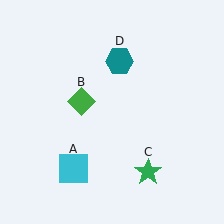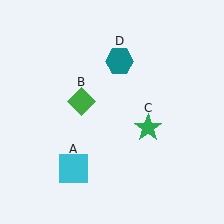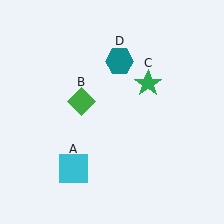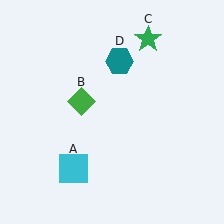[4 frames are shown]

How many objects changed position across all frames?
1 object changed position: green star (object C).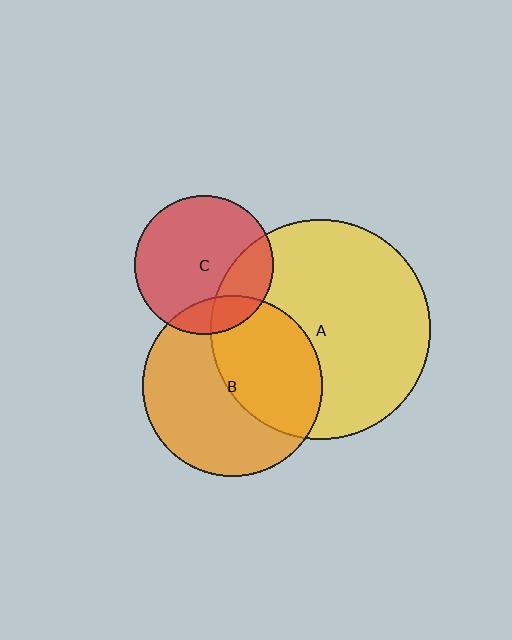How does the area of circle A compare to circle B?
Approximately 1.5 times.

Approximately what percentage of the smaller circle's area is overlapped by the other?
Approximately 25%.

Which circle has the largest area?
Circle A (yellow).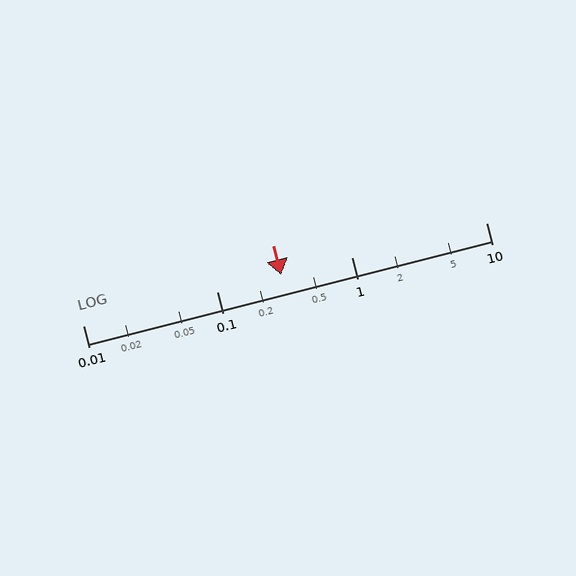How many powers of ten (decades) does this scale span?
The scale spans 3 decades, from 0.01 to 10.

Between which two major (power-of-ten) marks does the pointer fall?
The pointer is between 0.1 and 1.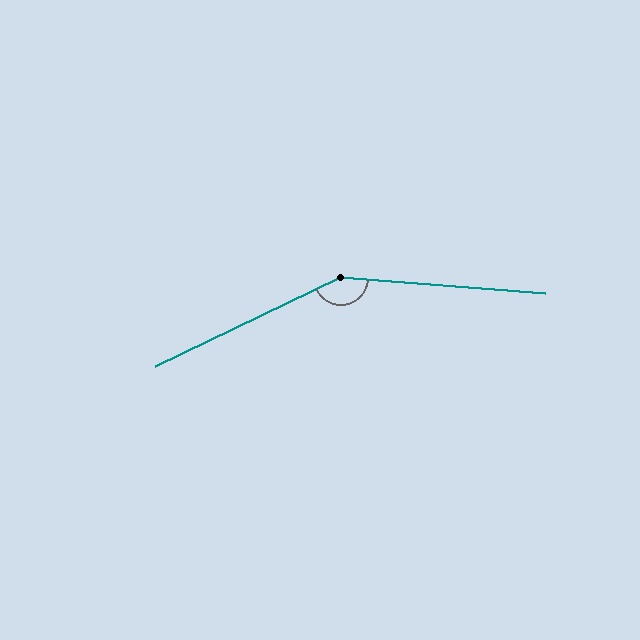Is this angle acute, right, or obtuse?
It is obtuse.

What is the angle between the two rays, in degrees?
Approximately 150 degrees.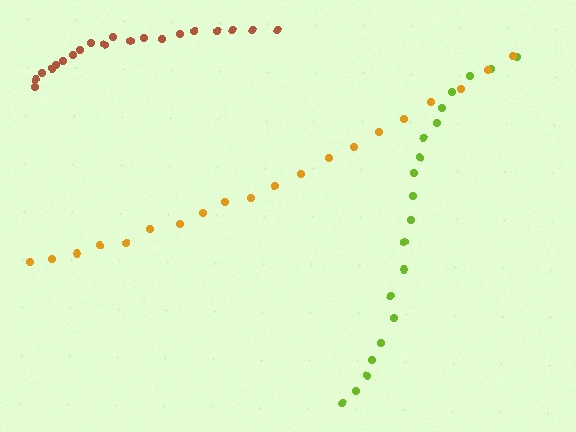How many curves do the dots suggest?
There are 3 distinct paths.